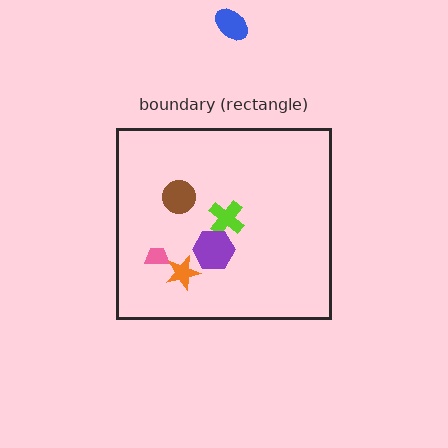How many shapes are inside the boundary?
5 inside, 1 outside.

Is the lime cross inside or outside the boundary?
Inside.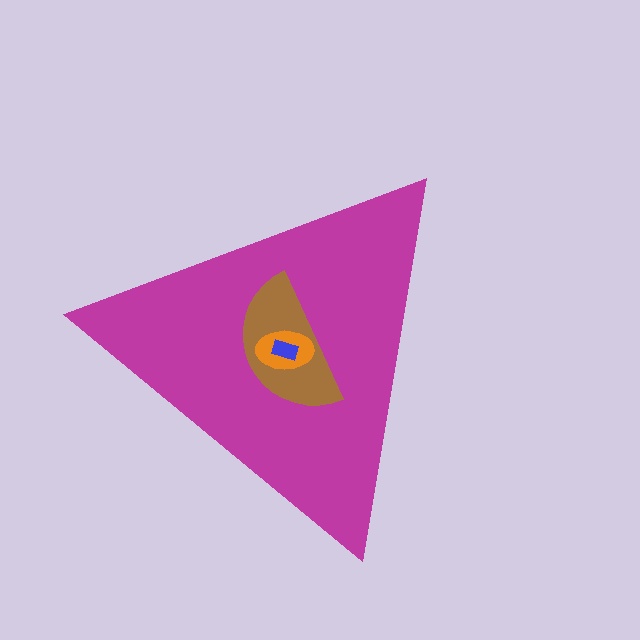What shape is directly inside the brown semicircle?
The orange ellipse.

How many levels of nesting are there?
4.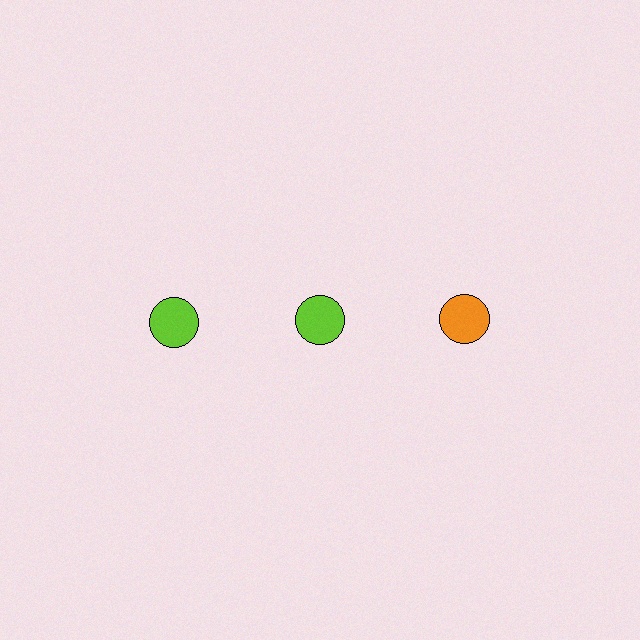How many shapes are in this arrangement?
There are 3 shapes arranged in a grid pattern.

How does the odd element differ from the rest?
It has a different color: orange instead of lime.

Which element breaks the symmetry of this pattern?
The orange circle in the top row, center column breaks the symmetry. All other shapes are lime circles.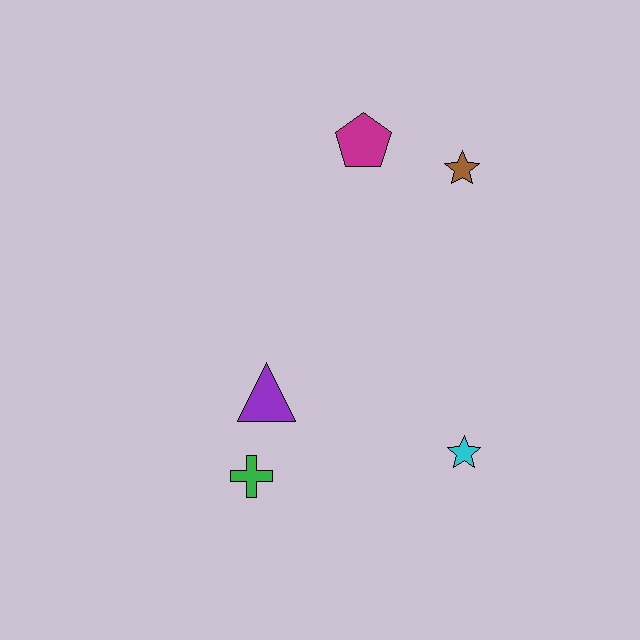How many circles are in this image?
There are no circles.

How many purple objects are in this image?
There is 1 purple object.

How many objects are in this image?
There are 5 objects.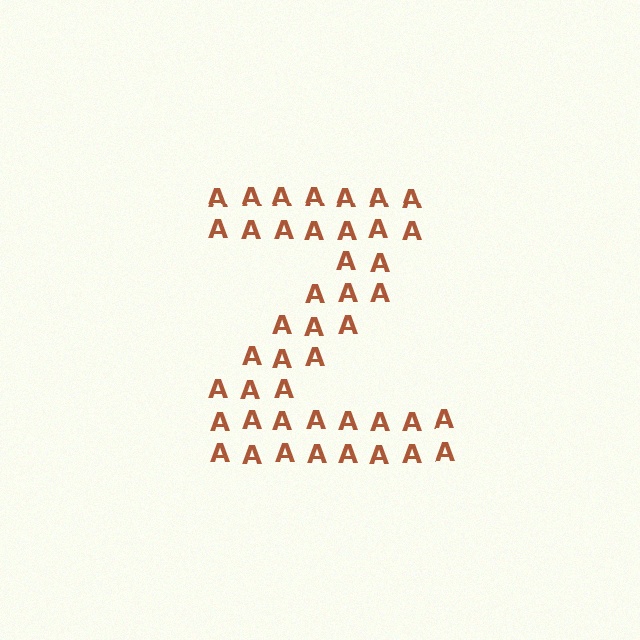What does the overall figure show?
The overall figure shows the letter Z.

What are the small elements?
The small elements are letter A's.